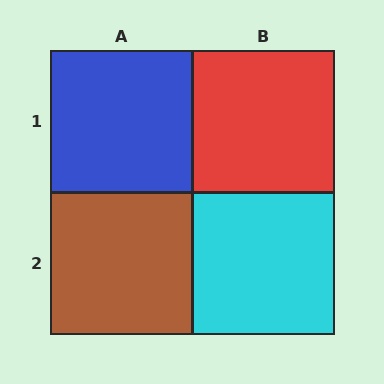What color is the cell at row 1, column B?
Red.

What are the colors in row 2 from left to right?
Brown, cyan.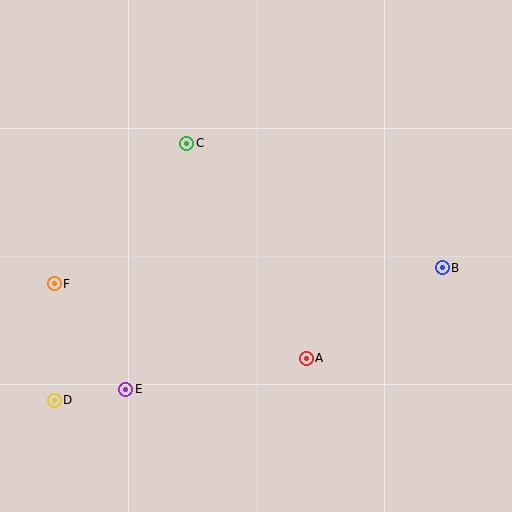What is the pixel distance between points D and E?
The distance between D and E is 72 pixels.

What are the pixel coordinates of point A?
Point A is at (306, 358).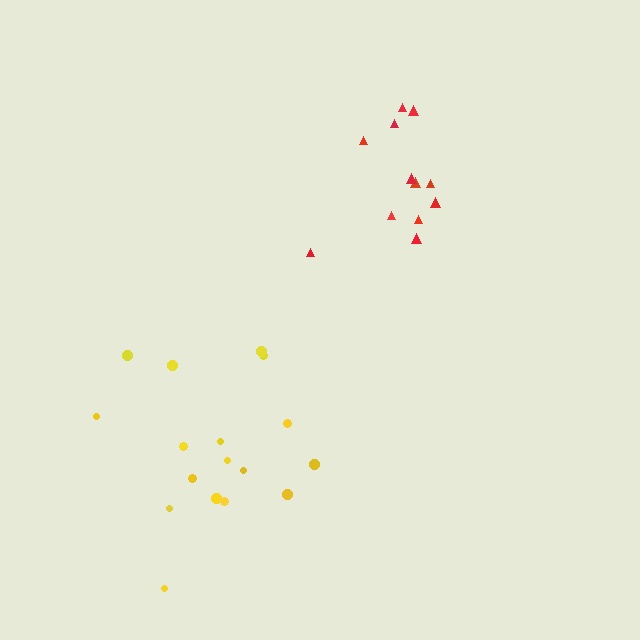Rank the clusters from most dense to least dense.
red, yellow.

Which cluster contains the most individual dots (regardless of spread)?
Yellow (17).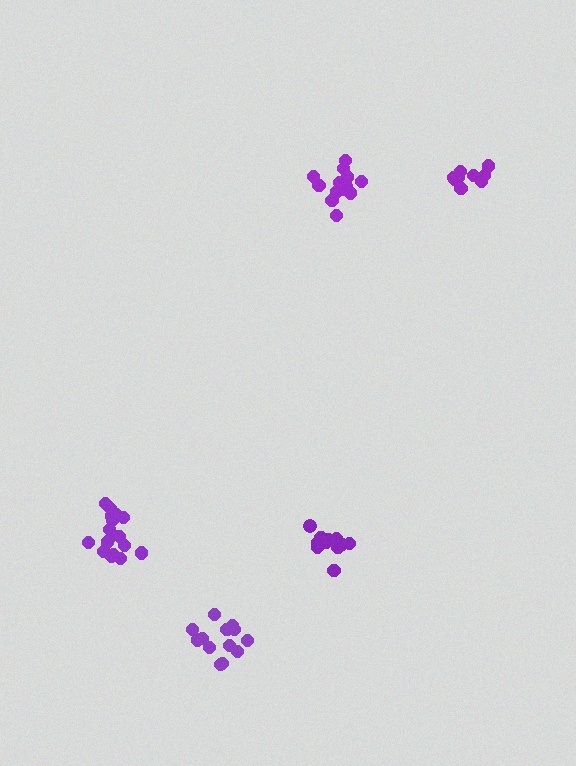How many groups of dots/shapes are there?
There are 5 groups.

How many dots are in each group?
Group 1: 13 dots, Group 2: 17 dots, Group 3: 11 dots, Group 4: 16 dots, Group 5: 11 dots (68 total).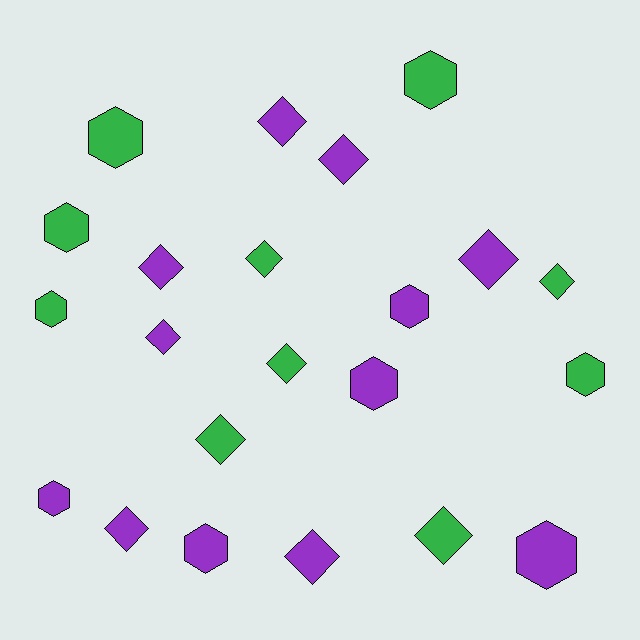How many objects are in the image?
There are 22 objects.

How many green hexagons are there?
There are 5 green hexagons.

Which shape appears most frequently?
Diamond, with 12 objects.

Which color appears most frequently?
Purple, with 12 objects.